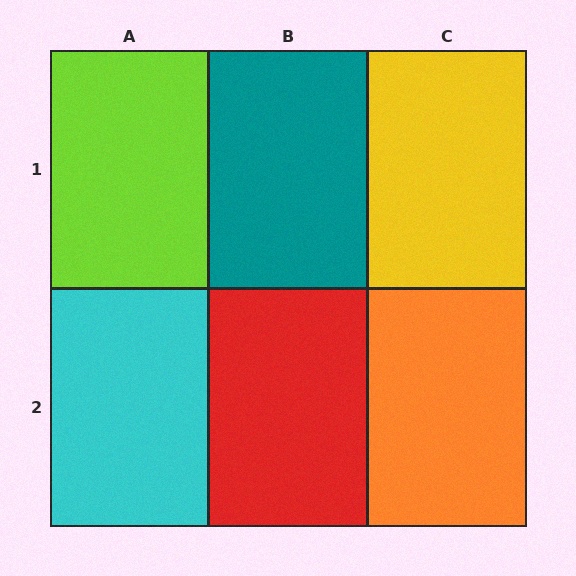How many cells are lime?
1 cell is lime.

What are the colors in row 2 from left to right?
Cyan, red, orange.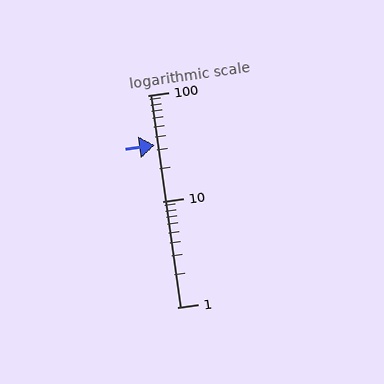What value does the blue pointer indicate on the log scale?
The pointer indicates approximately 34.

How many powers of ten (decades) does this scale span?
The scale spans 2 decades, from 1 to 100.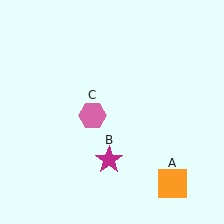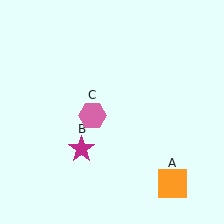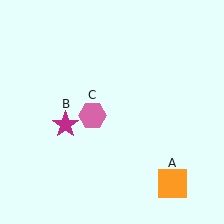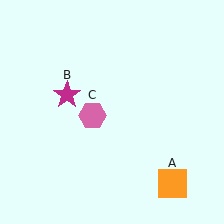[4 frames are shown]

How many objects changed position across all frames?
1 object changed position: magenta star (object B).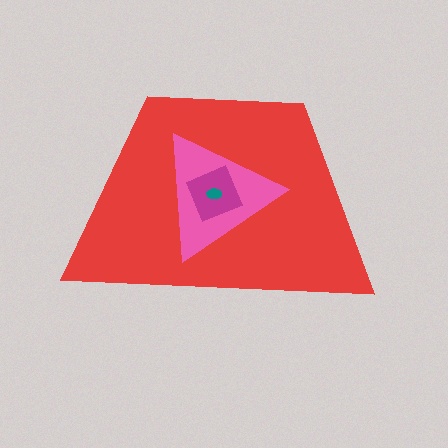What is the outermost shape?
The red trapezoid.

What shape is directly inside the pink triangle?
The magenta diamond.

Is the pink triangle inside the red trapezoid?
Yes.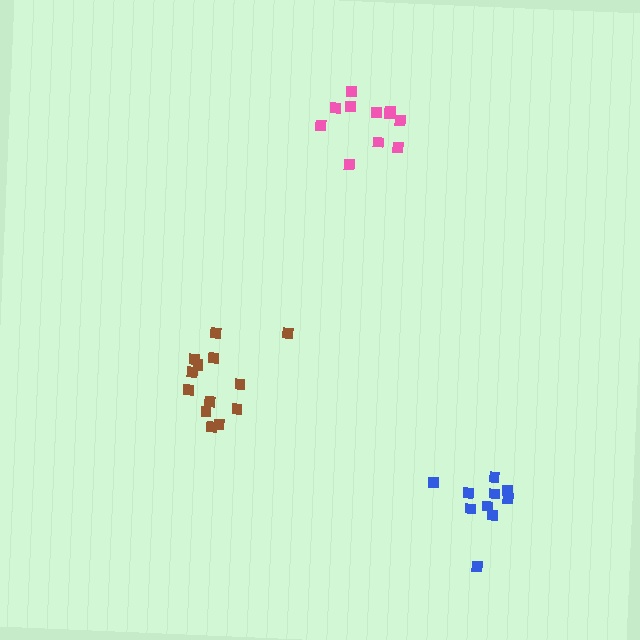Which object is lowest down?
The blue cluster is bottommost.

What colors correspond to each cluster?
The clusters are colored: blue, brown, pink.